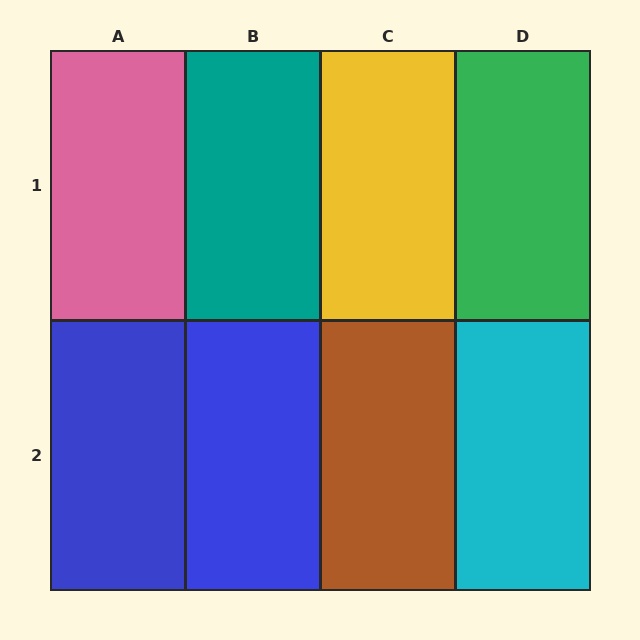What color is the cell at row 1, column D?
Green.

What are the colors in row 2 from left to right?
Blue, blue, brown, cyan.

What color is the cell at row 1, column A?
Pink.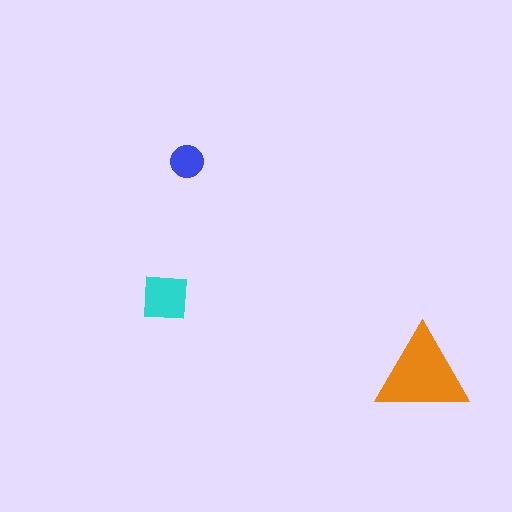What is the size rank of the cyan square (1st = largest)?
2nd.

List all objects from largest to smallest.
The orange triangle, the cyan square, the blue circle.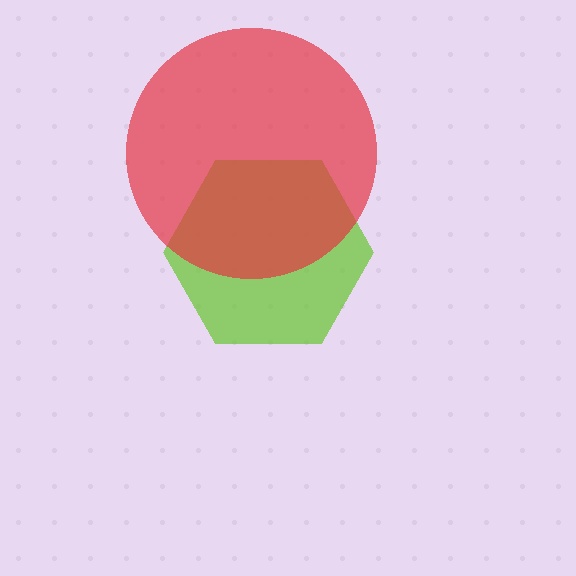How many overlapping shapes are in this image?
There are 2 overlapping shapes in the image.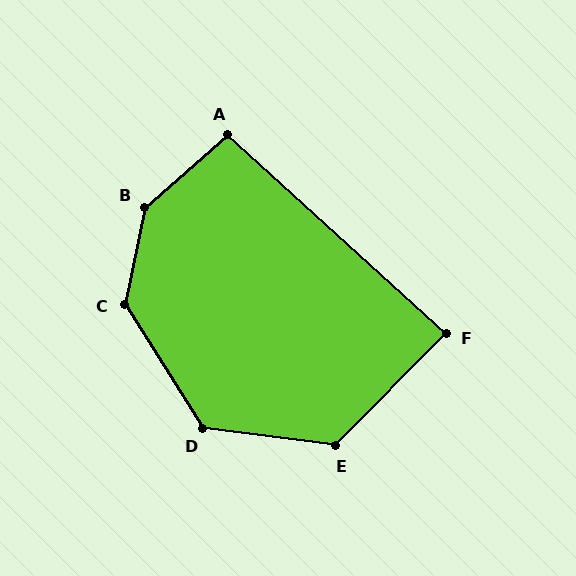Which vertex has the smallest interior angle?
F, at approximately 88 degrees.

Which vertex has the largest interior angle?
B, at approximately 143 degrees.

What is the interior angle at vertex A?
Approximately 97 degrees (obtuse).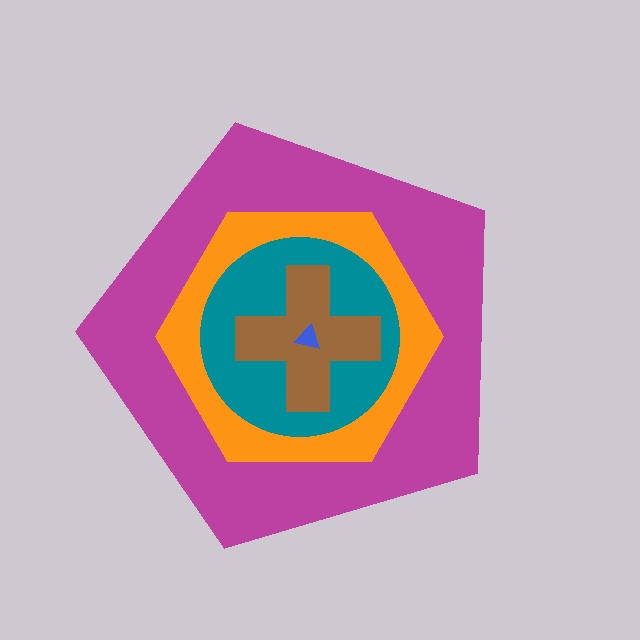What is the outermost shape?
The magenta pentagon.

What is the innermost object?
The blue triangle.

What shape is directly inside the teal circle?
The brown cross.